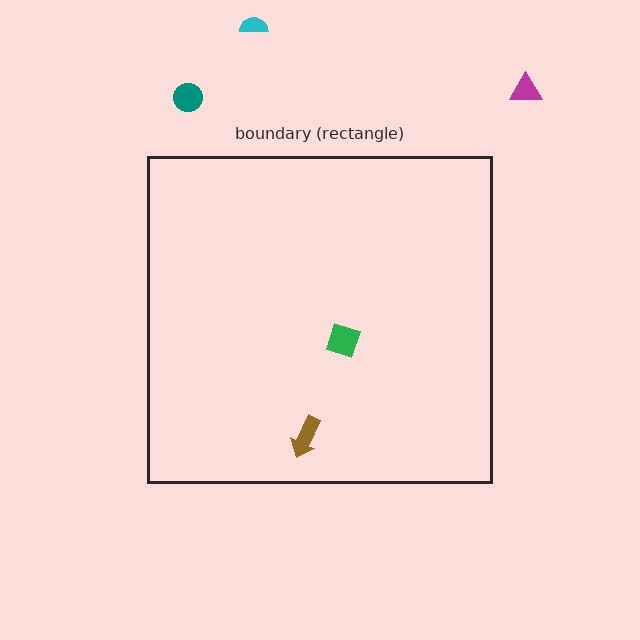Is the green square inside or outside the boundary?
Inside.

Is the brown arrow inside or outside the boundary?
Inside.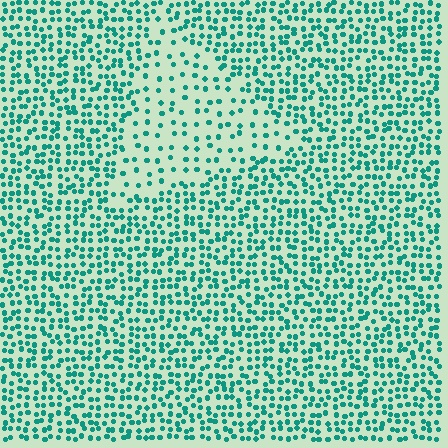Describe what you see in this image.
The image contains small teal elements arranged at two different densities. A triangle-shaped region is visible where the elements are less densely packed than the surrounding area.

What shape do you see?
I see a triangle.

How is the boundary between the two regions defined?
The boundary is defined by a change in element density (approximately 2.2x ratio). All elements are the same color, size, and shape.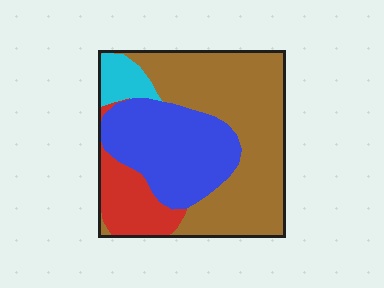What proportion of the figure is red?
Red takes up less than a quarter of the figure.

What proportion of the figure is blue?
Blue covers 30% of the figure.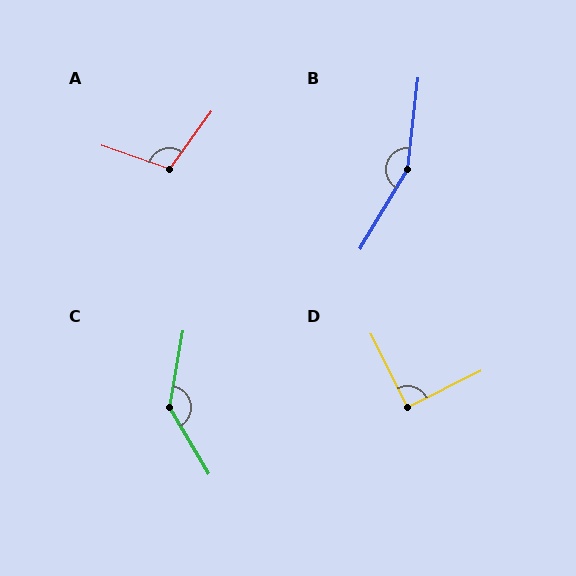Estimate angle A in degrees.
Approximately 107 degrees.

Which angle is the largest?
B, at approximately 156 degrees.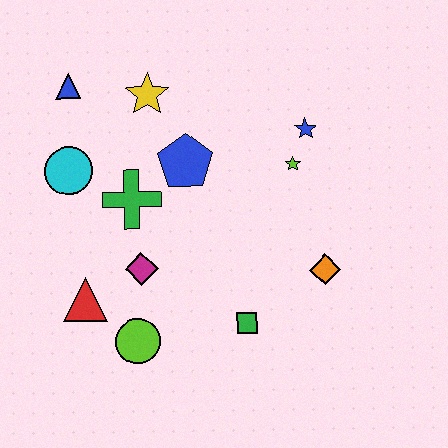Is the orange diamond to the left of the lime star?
No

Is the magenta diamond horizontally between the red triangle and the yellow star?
Yes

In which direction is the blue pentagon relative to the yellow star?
The blue pentagon is below the yellow star.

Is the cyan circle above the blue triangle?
No